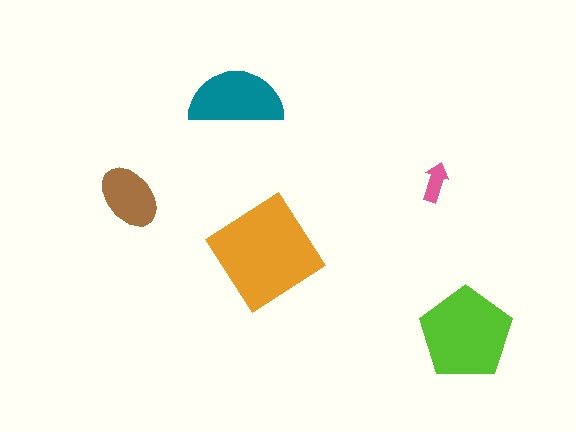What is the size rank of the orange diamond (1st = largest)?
1st.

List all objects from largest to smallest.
The orange diamond, the lime pentagon, the teal semicircle, the brown ellipse, the pink arrow.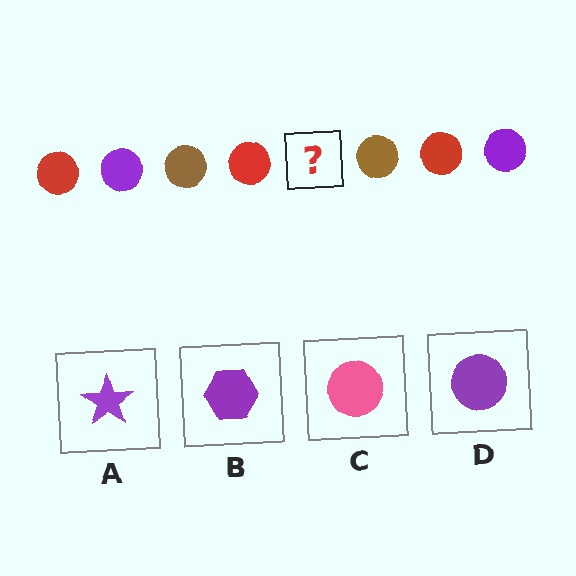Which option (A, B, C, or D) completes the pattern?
D.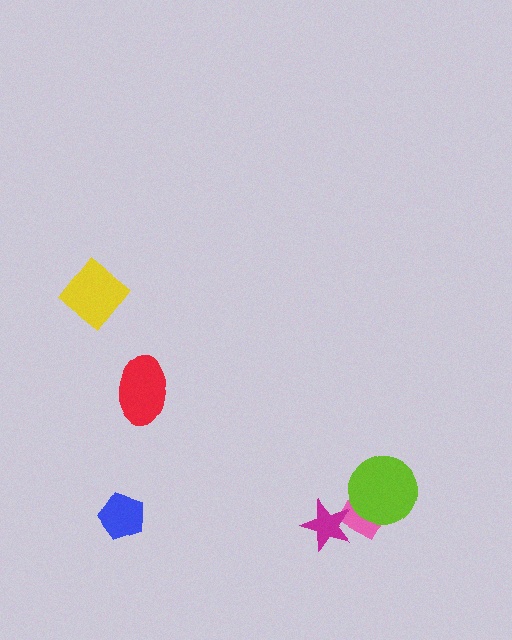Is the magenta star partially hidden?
No, no other shape covers it.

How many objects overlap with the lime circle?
1 object overlaps with the lime circle.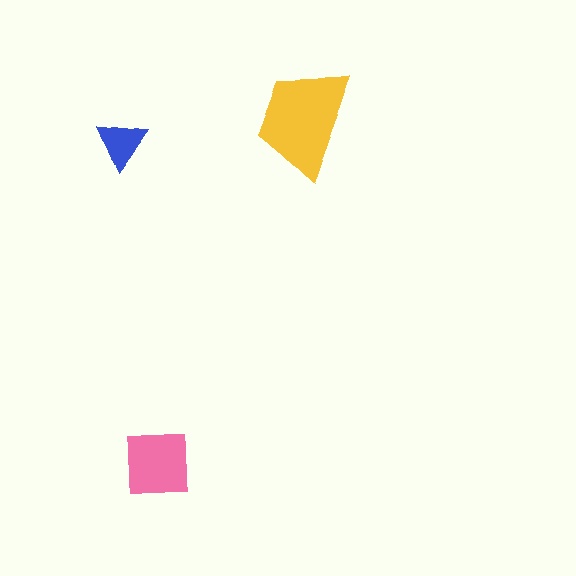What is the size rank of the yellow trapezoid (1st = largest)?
1st.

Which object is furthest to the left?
The blue triangle is leftmost.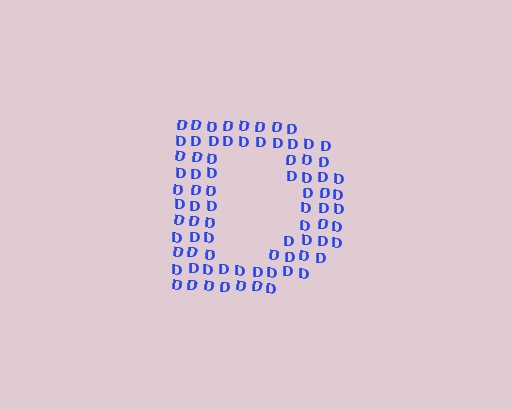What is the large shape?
The large shape is the letter D.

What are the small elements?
The small elements are letter D's.